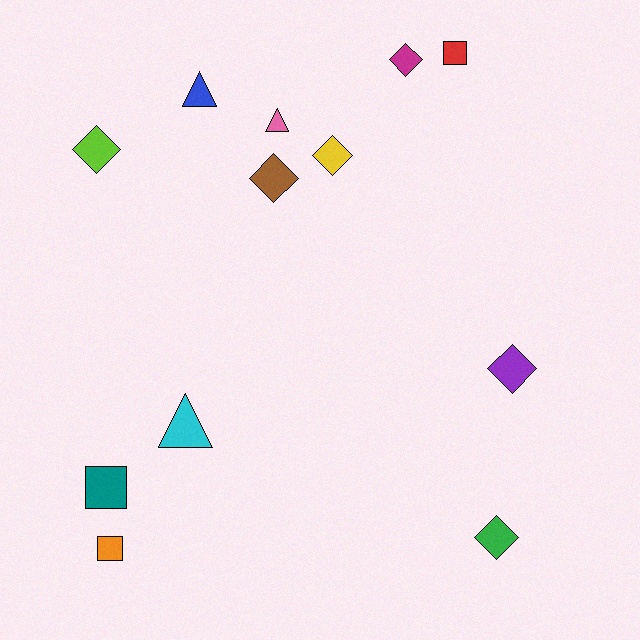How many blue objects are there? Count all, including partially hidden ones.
There is 1 blue object.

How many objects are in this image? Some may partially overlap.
There are 12 objects.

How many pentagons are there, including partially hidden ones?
There are no pentagons.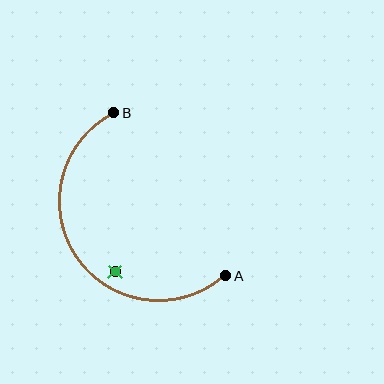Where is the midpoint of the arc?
The arc midpoint is the point on the curve farthest from the straight line joining A and B. It sits below and to the left of that line.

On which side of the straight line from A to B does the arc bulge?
The arc bulges below and to the left of the straight line connecting A and B.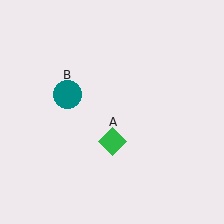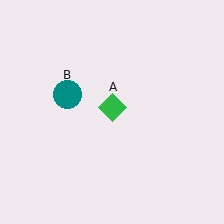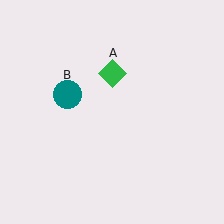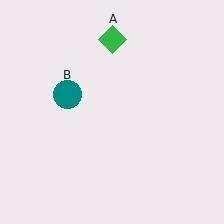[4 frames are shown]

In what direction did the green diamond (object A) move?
The green diamond (object A) moved up.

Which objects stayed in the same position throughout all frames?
Teal circle (object B) remained stationary.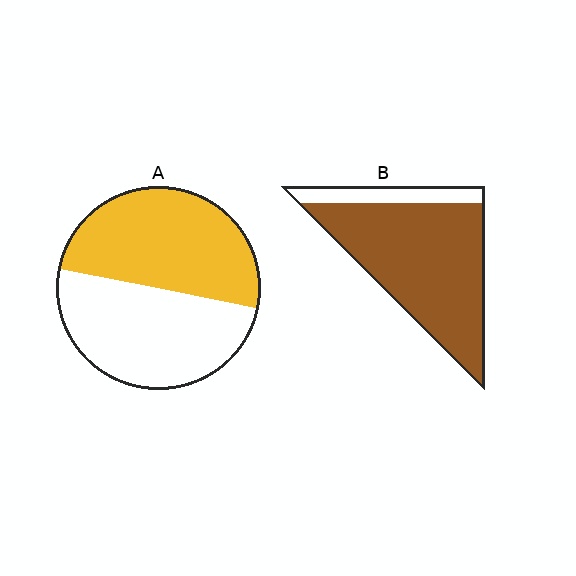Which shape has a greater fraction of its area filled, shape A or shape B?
Shape B.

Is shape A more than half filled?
Roughly half.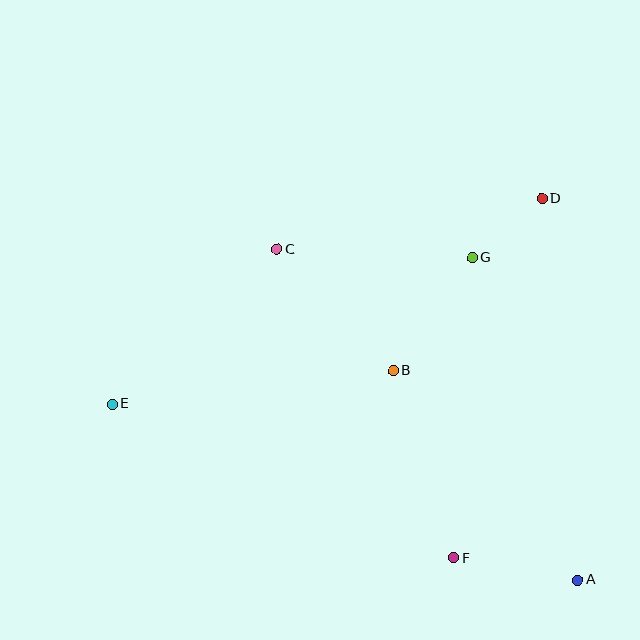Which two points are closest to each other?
Points D and G are closest to each other.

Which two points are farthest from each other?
Points A and E are farthest from each other.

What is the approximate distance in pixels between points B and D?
The distance between B and D is approximately 227 pixels.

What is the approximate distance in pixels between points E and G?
The distance between E and G is approximately 389 pixels.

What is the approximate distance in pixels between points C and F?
The distance between C and F is approximately 355 pixels.